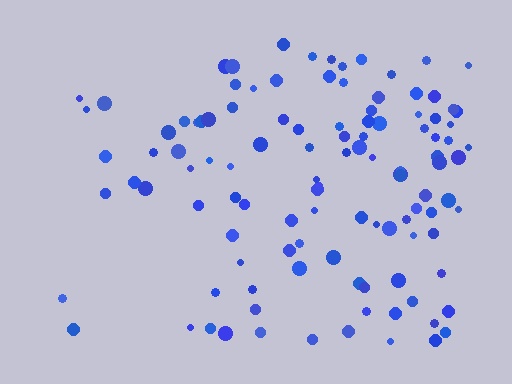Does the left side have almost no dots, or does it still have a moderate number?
Still a moderate number, just noticeably fewer than the right.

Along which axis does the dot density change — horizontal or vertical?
Horizontal.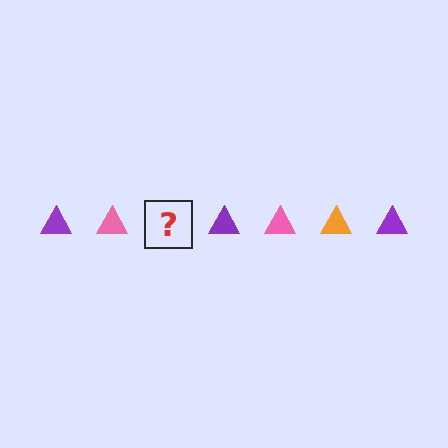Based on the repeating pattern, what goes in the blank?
The blank should be an orange triangle.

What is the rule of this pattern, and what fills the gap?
The rule is that the pattern cycles through purple, pink, orange triangles. The gap should be filled with an orange triangle.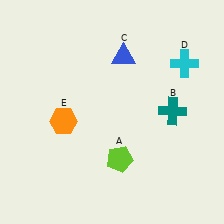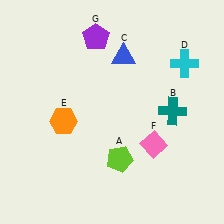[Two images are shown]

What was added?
A pink diamond (F), a purple pentagon (G) were added in Image 2.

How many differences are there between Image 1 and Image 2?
There are 2 differences between the two images.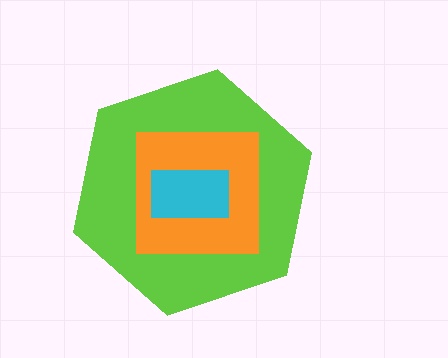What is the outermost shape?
The lime hexagon.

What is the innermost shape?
The cyan rectangle.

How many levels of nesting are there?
3.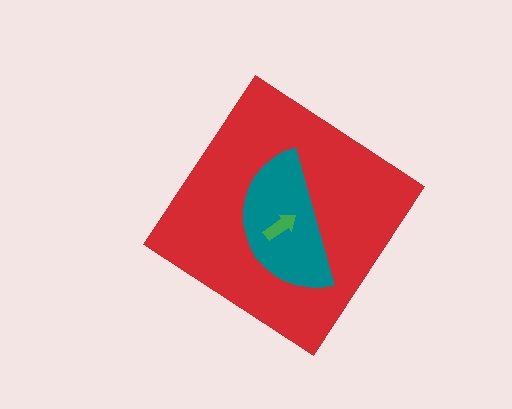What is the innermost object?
The green arrow.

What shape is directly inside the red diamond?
The teal semicircle.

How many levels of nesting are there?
3.